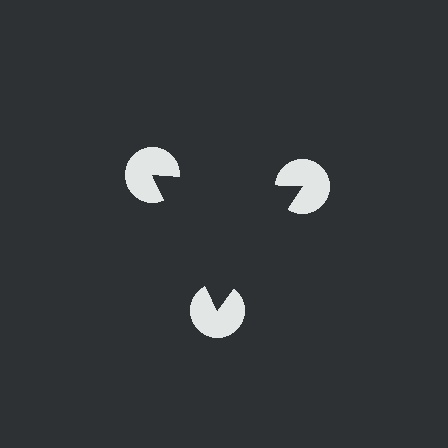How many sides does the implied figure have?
3 sides.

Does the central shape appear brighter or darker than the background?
It typically appears slightly darker than the background, even though no actual brightness change is drawn.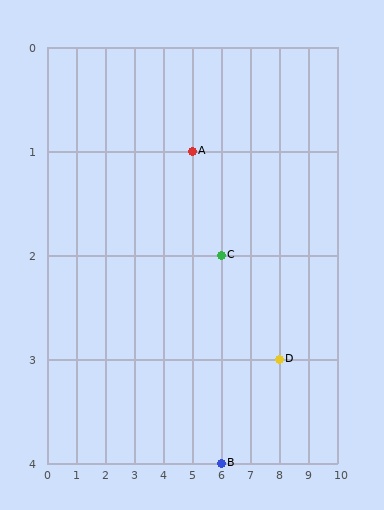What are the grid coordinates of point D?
Point D is at grid coordinates (8, 3).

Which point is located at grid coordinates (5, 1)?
Point A is at (5, 1).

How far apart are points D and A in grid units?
Points D and A are 3 columns and 2 rows apart (about 3.6 grid units diagonally).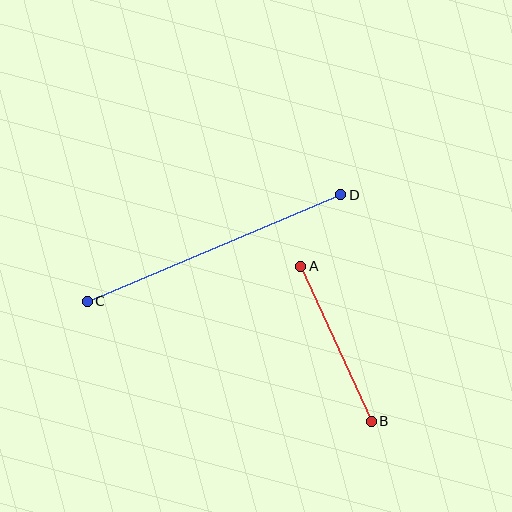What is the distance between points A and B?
The distance is approximately 170 pixels.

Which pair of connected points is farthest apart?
Points C and D are farthest apart.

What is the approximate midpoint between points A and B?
The midpoint is at approximately (336, 344) pixels.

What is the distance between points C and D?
The distance is approximately 275 pixels.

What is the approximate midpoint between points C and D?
The midpoint is at approximately (214, 248) pixels.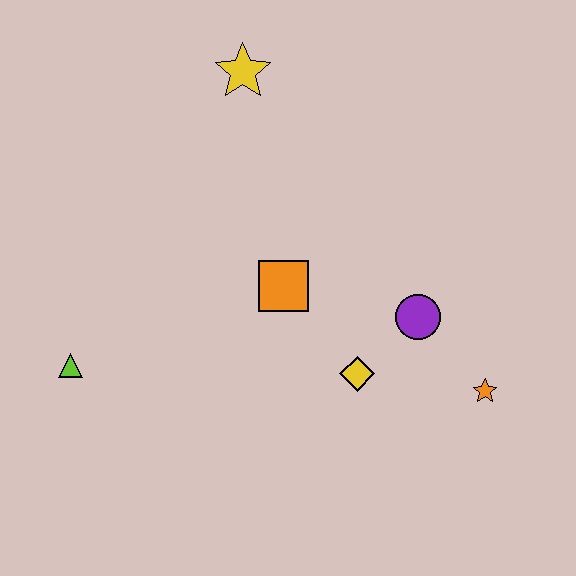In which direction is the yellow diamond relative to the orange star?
The yellow diamond is to the left of the orange star.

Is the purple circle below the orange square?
Yes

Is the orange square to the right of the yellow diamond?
No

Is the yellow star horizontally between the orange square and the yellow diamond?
No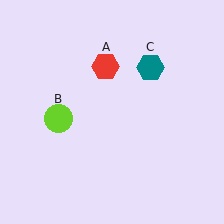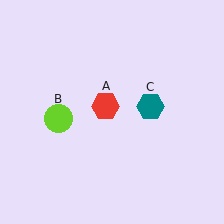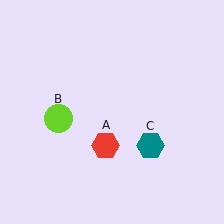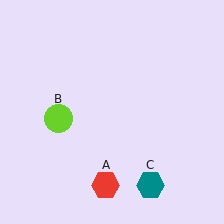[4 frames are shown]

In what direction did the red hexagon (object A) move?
The red hexagon (object A) moved down.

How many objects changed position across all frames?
2 objects changed position: red hexagon (object A), teal hexagon (object C).